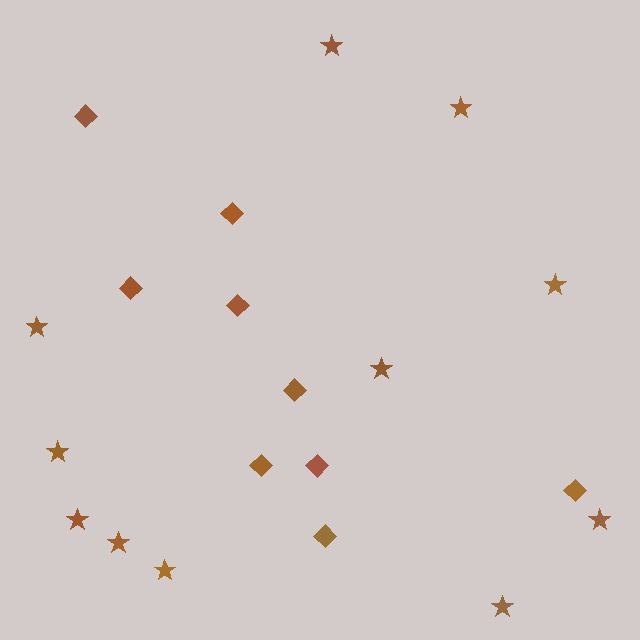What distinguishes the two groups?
There are 2 groups: one group of diamonds (9) and one group of stars (11).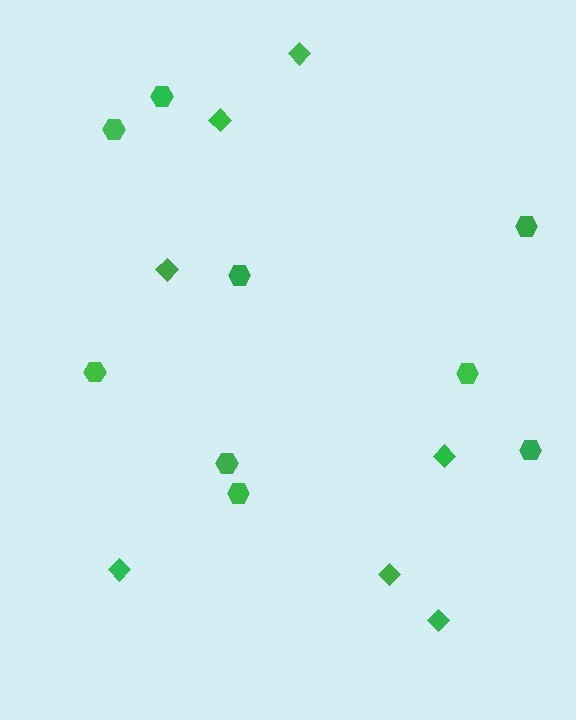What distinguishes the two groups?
There are 2 groups: one group of diamonds (7) and one group of hexagons (9).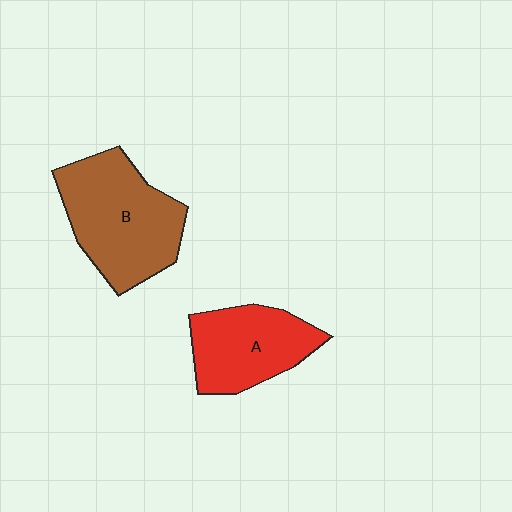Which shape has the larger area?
Shape B (brown).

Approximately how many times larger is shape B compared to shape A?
Approximately 1.3 times.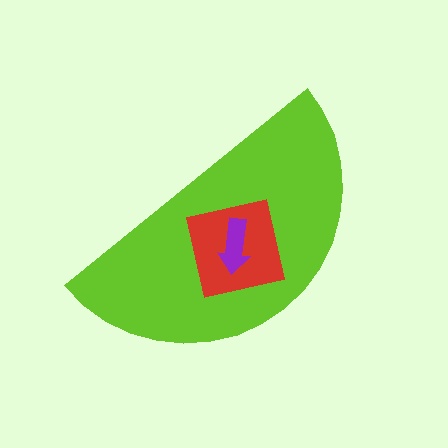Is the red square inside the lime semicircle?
Yes.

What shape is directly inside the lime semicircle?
The red square.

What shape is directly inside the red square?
The purple arrow.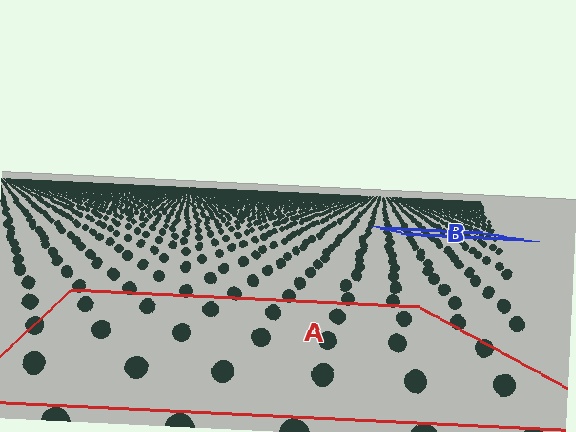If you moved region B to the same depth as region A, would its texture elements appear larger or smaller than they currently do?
They would appear larger. At a closer depth, the same texture elements are projected at a bigger on-screen size.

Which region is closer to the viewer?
Region A is closer. The texture elements there are larger and more spread out.